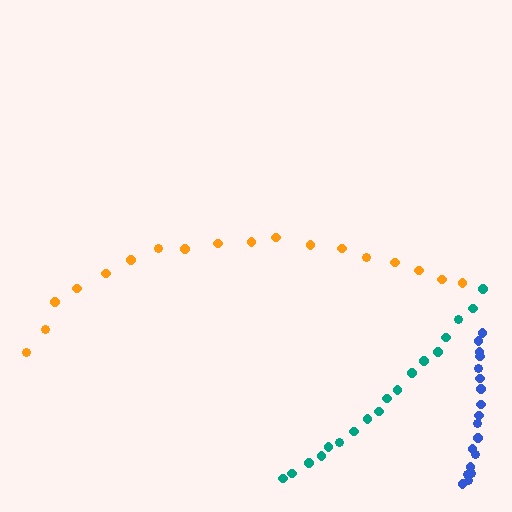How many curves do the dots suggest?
There are 3 distinct paths.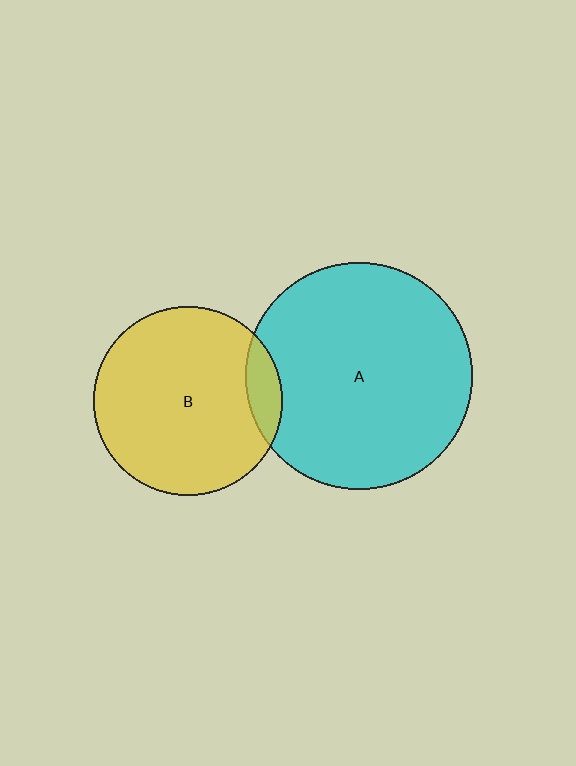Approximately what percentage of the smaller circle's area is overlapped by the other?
Approximately 10%.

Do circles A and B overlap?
Yes.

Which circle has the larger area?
Circle A (cyan).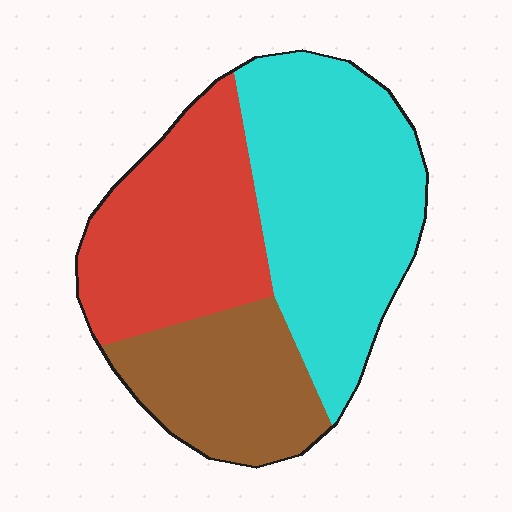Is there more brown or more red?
Red.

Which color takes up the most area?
Cyan, at roughly 45%.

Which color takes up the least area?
Brown, at roughly 25%.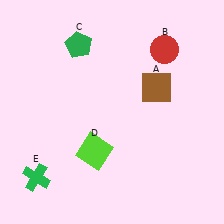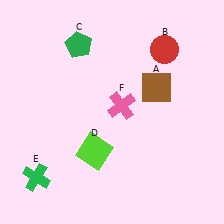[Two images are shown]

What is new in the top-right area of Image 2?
A pink cross (F) was added in the top-right area of Image 2.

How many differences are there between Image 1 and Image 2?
There is 1 difference between the two images.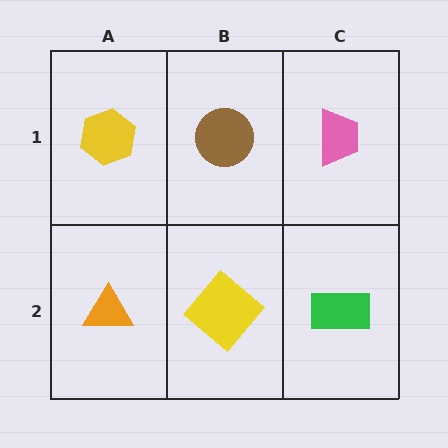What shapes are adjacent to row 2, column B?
A brown circle (row 1, column B), an orange triangle (row 2, column A), a green rectangle (row 2, column C).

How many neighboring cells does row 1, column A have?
2.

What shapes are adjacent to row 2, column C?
A pink trapezoid (row 1, column C), a yellow diamond (row 2, column B).